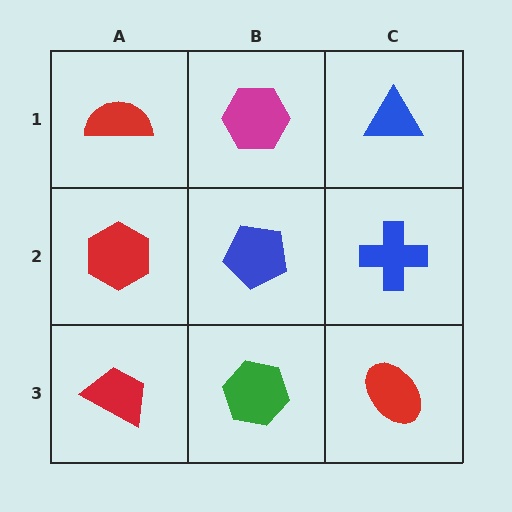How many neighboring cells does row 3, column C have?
2.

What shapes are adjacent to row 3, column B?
A blue pentagon (row 2, column B), a red trapezoid (row 3, column A), a red ellipse (row 3, column C).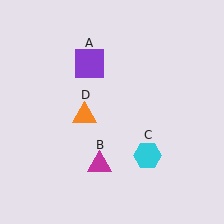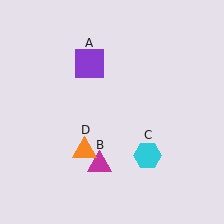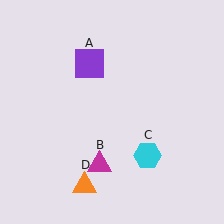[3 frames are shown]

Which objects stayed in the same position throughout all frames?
Purple square (object A) and magenta triangle (object B) and cyan hexagon (object C) remained stationary.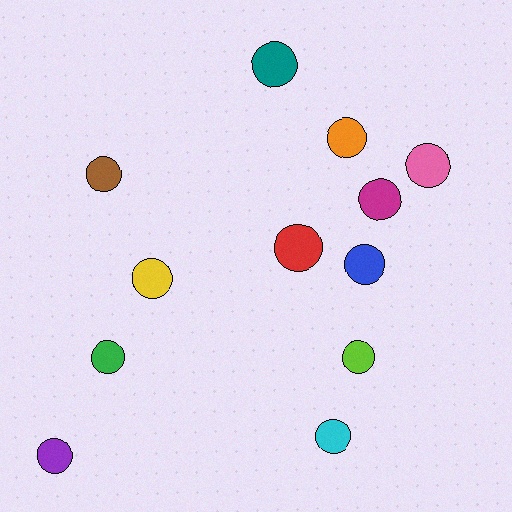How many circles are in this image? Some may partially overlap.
There are 12 circles.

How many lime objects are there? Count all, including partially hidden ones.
There is 1 lime object.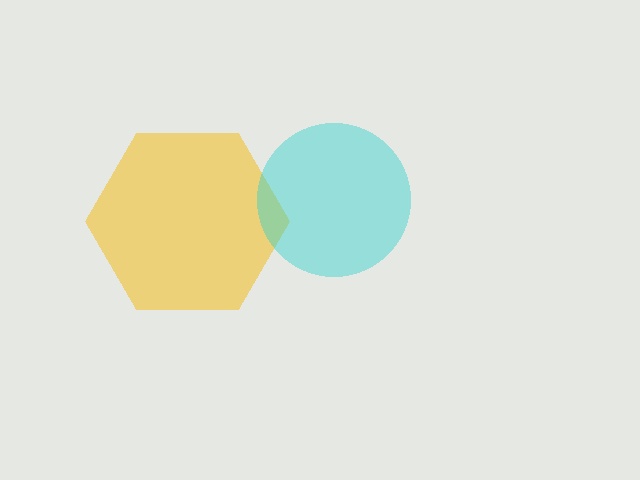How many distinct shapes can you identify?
There are 2 distinct shapes: a yellow hexagon, a cyan circle.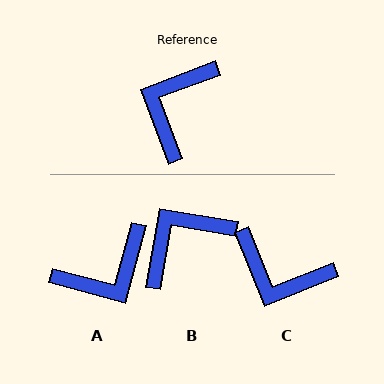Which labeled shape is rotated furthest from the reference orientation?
A, about 144 degrees away.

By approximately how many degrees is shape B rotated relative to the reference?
Approximately 31 degrees clockwise.